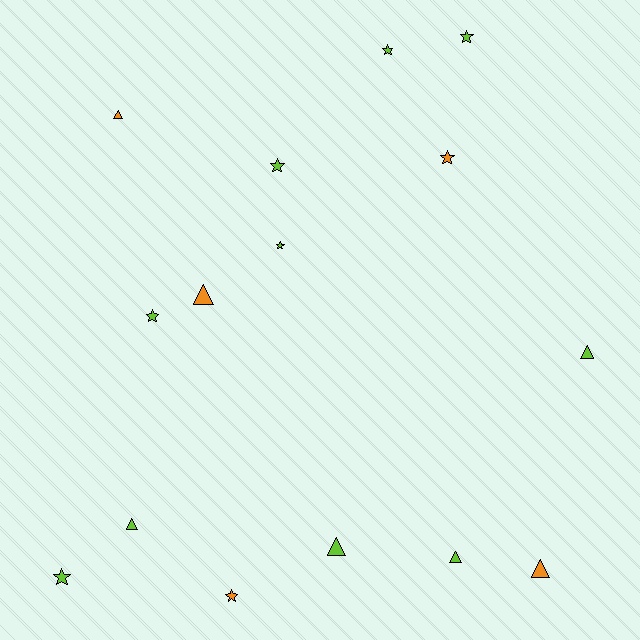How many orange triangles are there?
There are 3 orange triangles.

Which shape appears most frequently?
Star, with 8 objects.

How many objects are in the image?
There are 15 objects.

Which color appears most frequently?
Lime, with 10 objects.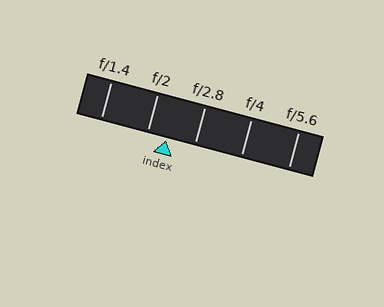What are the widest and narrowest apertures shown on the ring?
The widest aperture shown is f/1.4 and the narrowest is f/5.6.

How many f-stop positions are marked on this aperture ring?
There are 5 f-stop positions marked.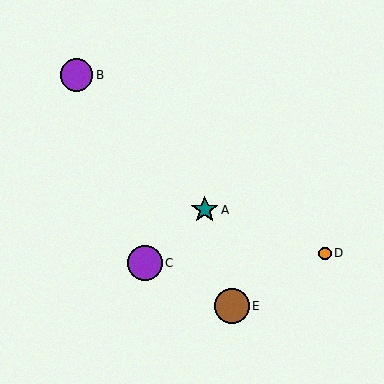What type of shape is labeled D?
Shape D is an orange circle.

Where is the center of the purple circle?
The center of the purple circle is at (77, 75).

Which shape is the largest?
The brown circle (labeled E) is the largest.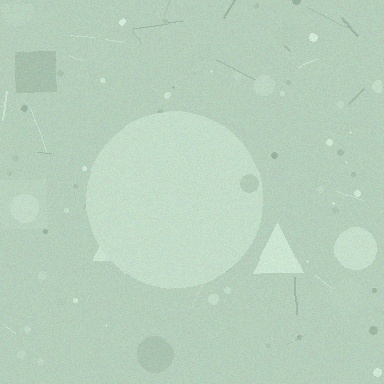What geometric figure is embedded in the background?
A circle is embedded in the background.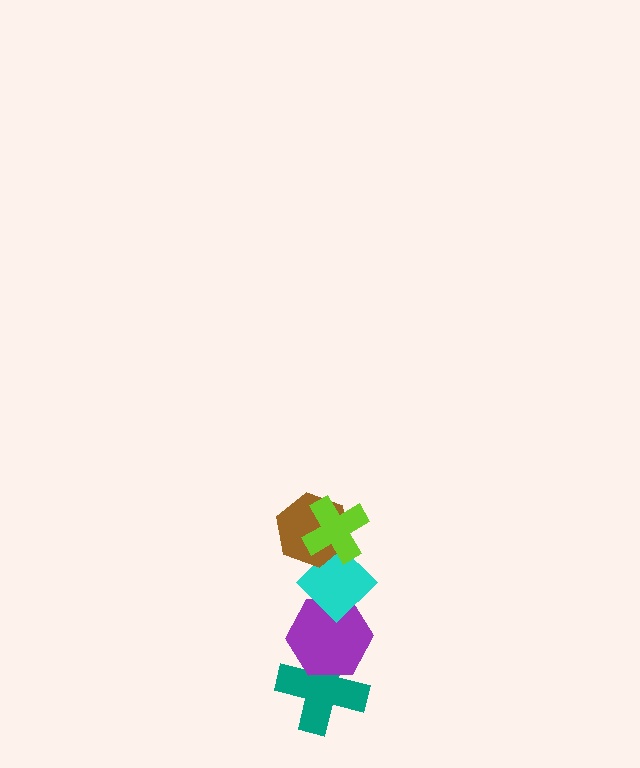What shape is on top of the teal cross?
The purple hexagon is on top of the teal cross.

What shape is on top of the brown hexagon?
The lime cross is on top of the brown hexagon.